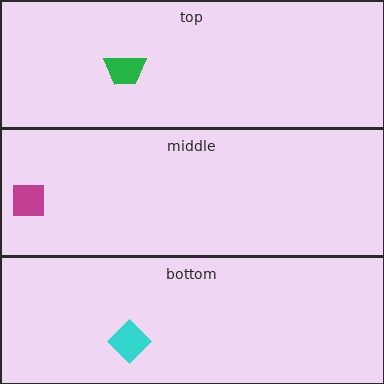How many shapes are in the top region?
1.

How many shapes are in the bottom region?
1.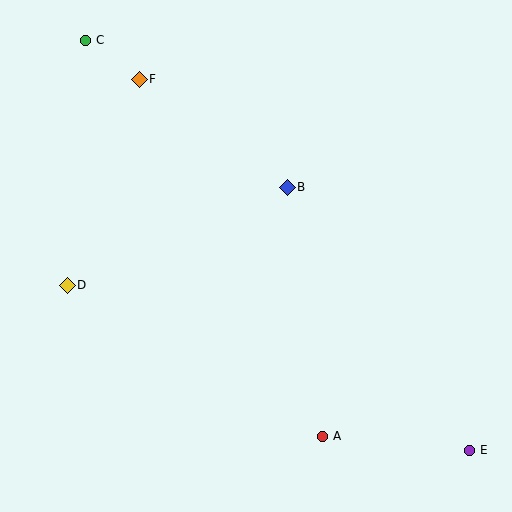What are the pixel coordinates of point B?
Point B is at (287, 187).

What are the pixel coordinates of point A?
Point A is at (323, 436).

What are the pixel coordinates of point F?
Point F is at (139, 79).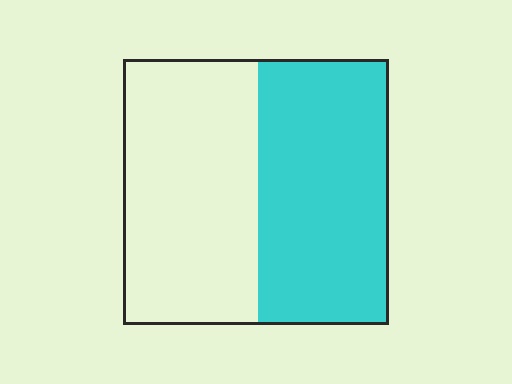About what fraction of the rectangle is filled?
About one half (1/2).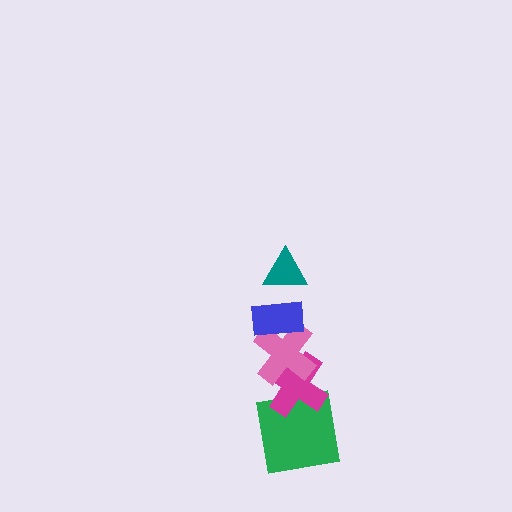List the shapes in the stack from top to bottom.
From top to bottom: the teal triangle, the blue rectangle, the pink cross, the magenta cross, the green square.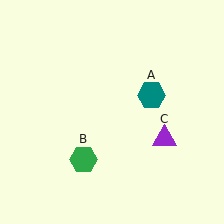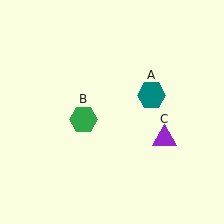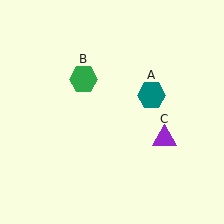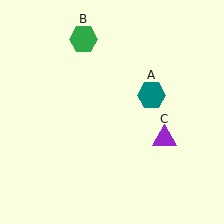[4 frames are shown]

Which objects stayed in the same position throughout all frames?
Teal hexagon (object A) and purple triangle (object C) remained stationary.